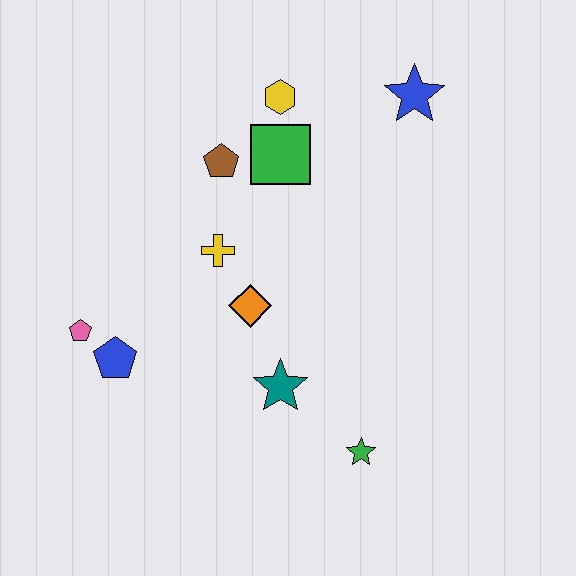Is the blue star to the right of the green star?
Yes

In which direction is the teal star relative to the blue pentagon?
The teal star is to the right of the blue pentagon.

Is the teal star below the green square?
Yes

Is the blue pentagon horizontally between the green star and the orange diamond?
No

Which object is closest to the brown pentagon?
The green square is closest to the brown pentagon.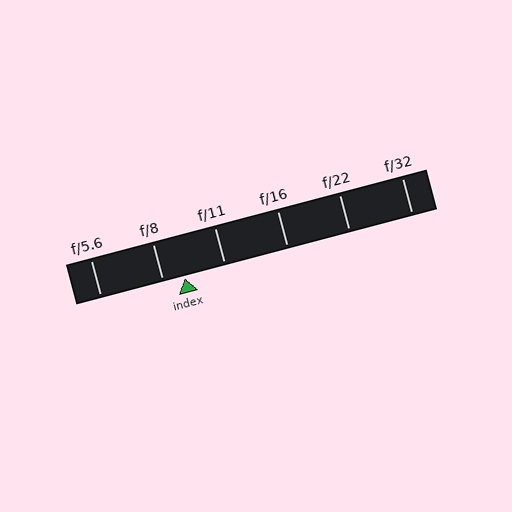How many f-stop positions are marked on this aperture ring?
There are 6 f-stop positions marked.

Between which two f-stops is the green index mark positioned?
The index mark is between f/8 and f/11.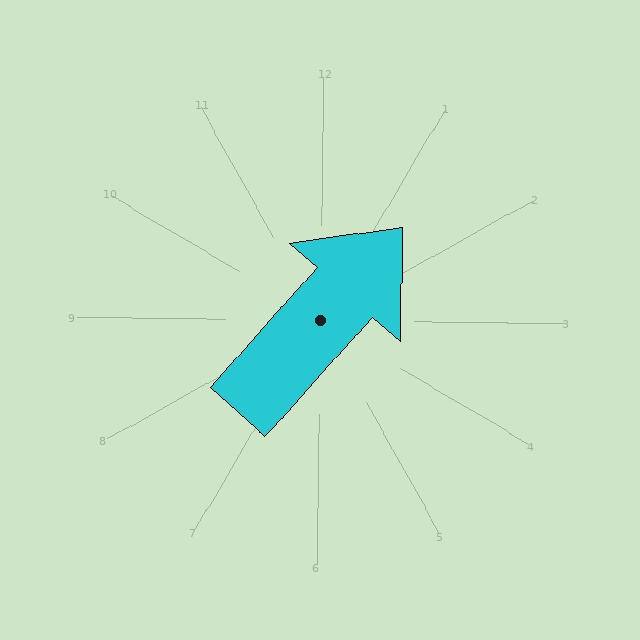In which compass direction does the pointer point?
Northeast.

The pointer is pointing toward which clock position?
Roughly 1 o'clock.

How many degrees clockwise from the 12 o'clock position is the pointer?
Approximately 41 degrees.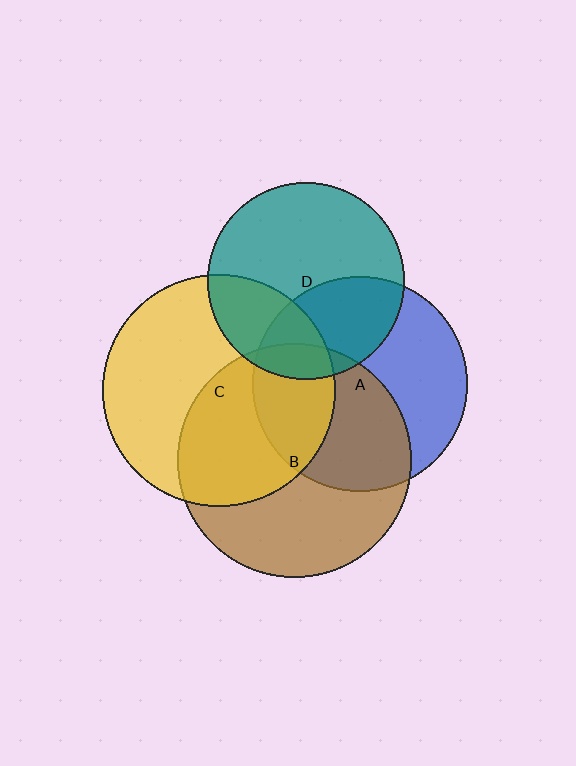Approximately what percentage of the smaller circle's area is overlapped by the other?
Approximately 30%.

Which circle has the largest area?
Circle B (brown).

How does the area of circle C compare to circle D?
Approximately 1.4 times.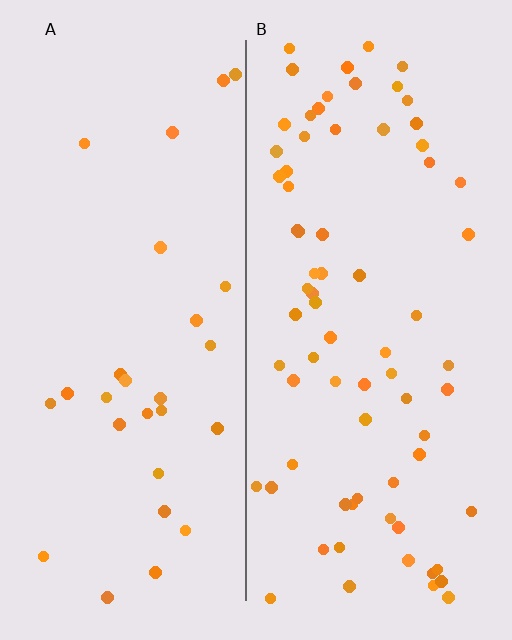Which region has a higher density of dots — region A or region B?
B (the right).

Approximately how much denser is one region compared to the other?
Approximately 2.6× — region B over region A.